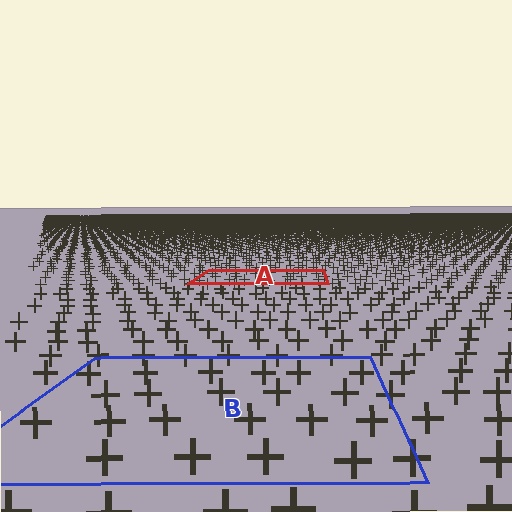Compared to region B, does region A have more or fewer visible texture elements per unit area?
Region A has more texture elements per unit area — they are packed more densely because it is farther away.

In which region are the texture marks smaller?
The texture marks are smaller in region A, because it is farther away.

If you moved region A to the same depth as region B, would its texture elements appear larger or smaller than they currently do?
They would appear larger. At a closer depth, the same texture elements are projected at a bigger on-screen size.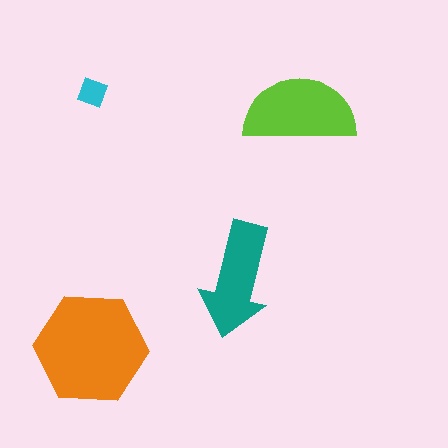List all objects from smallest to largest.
The cyan diamond, the teal arrow, the lime semicircle, the orange hexagon.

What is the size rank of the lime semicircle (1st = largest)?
2nd.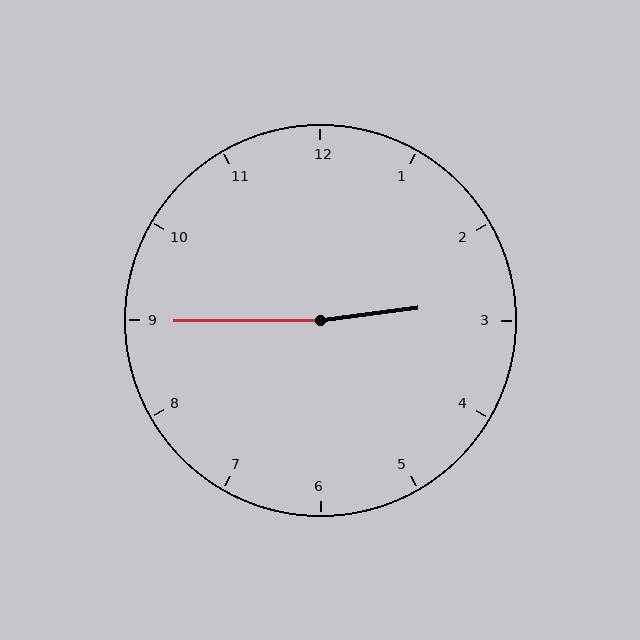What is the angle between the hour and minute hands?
Approximately 172 degrees.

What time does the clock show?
2:45.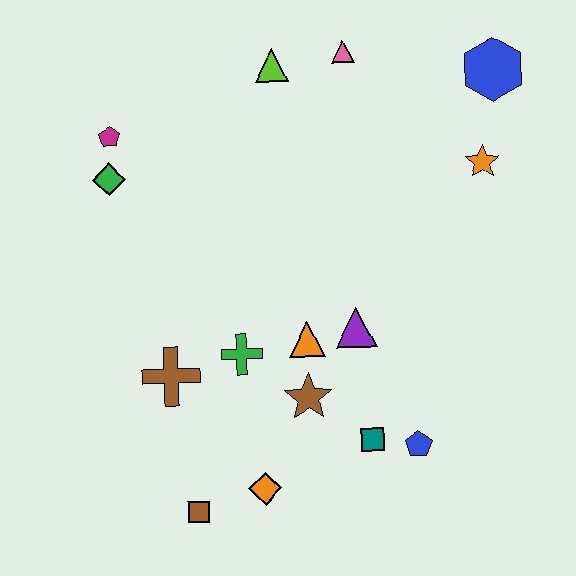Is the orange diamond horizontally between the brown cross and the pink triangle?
Yes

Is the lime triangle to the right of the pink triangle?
No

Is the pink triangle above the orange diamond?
Yes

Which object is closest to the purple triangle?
The orange triangle is closest to the purple triangle.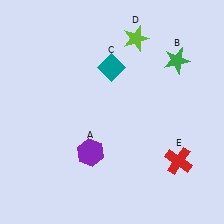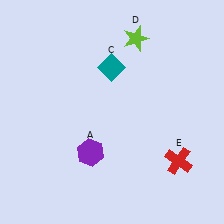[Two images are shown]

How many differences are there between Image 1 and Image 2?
There is 1 difference between the two images.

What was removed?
The green star (B) was removed in Image 2.